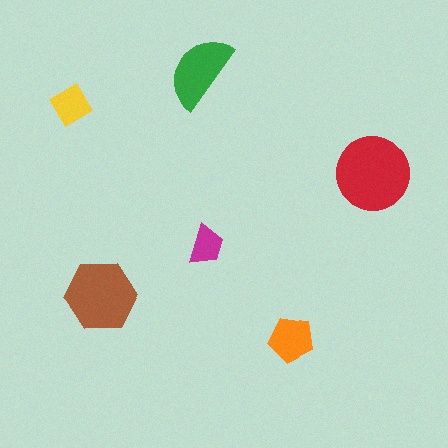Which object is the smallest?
The magenta trapezoid.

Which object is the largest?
The red circle.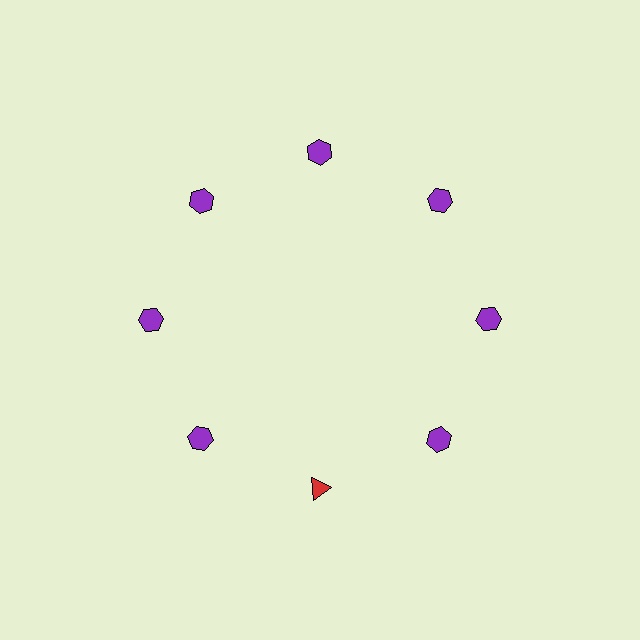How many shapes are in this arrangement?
There are 8 shapes arranged in a ring pattern.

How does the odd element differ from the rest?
It differs in both color (red instead of purple) and shape (triangle instead of hexagon).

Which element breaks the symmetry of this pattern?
The red triangle at roughly the 6 o'clock position breaks the symmetry. All other shapes are purple hexagons.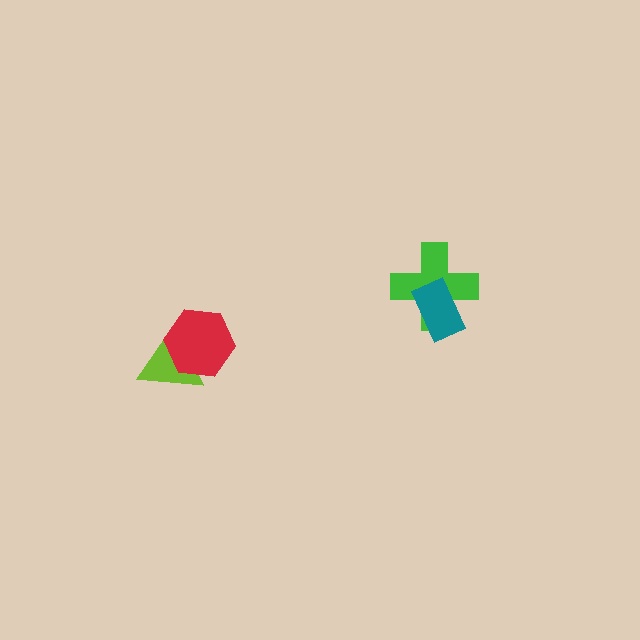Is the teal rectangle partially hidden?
No, no other shape covers it.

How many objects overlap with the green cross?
1 object overlaps with the green cross.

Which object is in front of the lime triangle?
The red hexagon is in front of the lime triangle.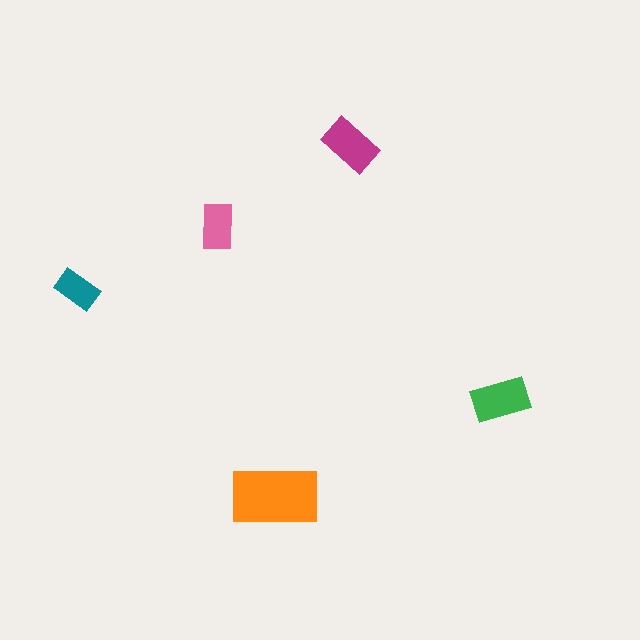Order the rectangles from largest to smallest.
the orange one, the green one, the magenta one, the pink one, the teal one.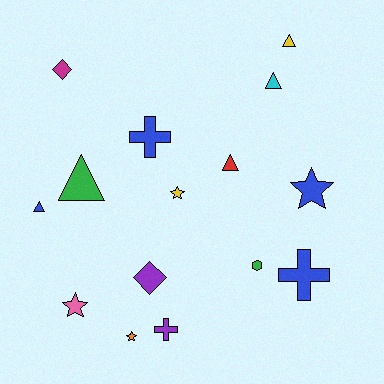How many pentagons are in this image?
There are no pentagons.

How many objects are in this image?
There are 15 objects.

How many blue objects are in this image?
There are 4 blue objects.